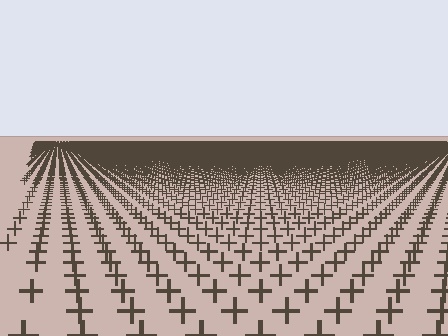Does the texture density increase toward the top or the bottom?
Density increases toward the top.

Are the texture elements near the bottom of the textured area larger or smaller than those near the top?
Larger. Near the bottom, elements are closer to the viewer and appear at a bigger on-screen size.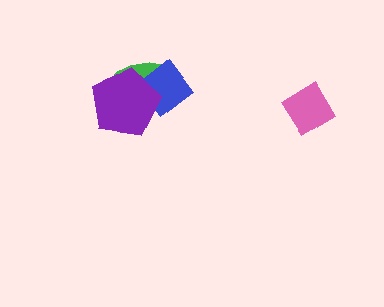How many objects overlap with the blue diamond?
2 objects overlap with the blue diamond.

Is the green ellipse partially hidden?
Yes, it is partially covered by another shape.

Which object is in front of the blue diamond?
The purple pentagon is in front of the blue diamond.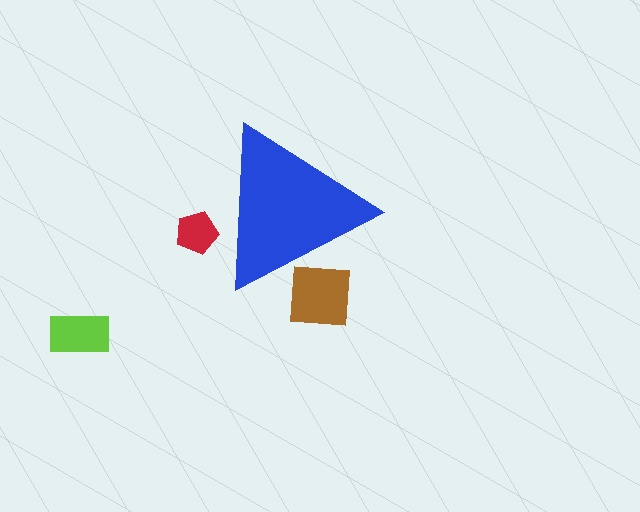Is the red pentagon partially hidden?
Yes, the red pentagon is partially hidden behind the blue triangle.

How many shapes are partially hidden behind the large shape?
2 shapes are partially hidden.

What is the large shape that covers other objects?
A blue triangle.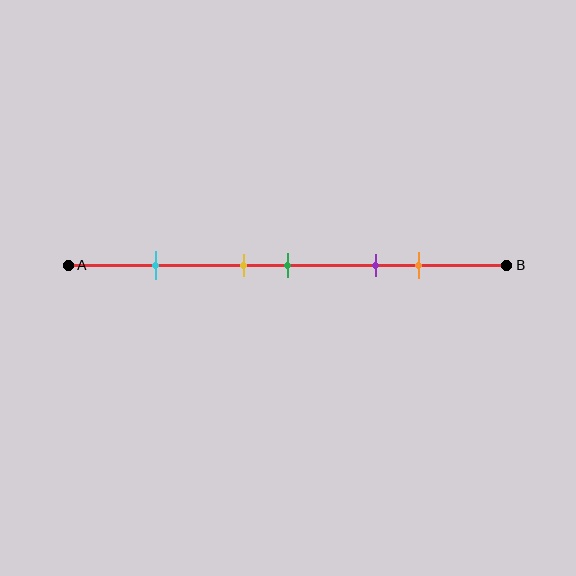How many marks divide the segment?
There are 5 marks dividing the segment.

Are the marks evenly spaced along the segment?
No, the marks are not evenly spaced.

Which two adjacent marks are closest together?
The yellow and green marks are the closest adjacent pair.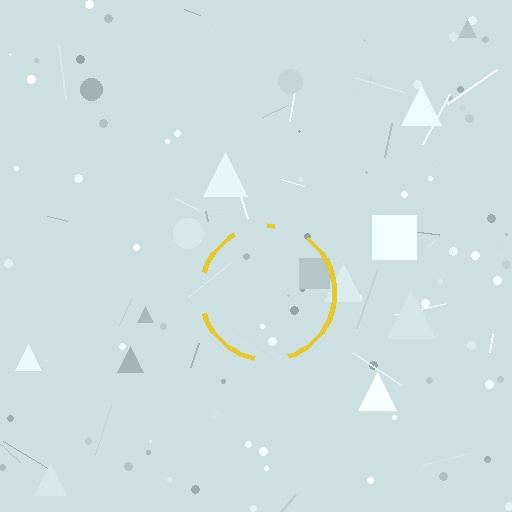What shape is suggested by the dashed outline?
The dashed outline suggests a circle.